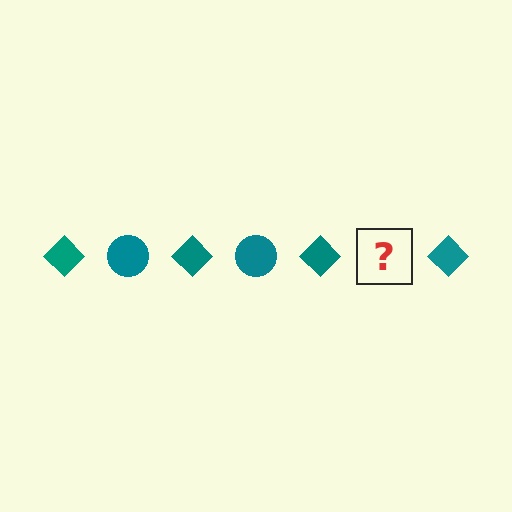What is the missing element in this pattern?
The missing element is a teal circle.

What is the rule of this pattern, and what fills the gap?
The rule is that the pattern cycles through diamond, circle shapes in teal. The gap should be filled with a teal circle.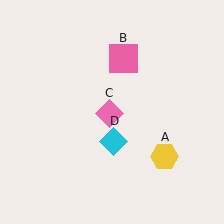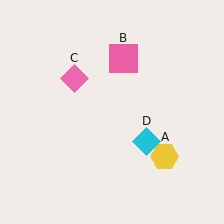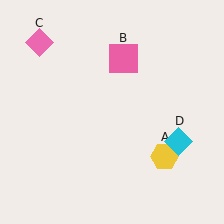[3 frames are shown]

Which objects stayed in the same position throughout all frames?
Yellow hexagon (object A) and pink square (object B) remained stationary.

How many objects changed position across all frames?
2 objects changed position: pink diamond (object C), cyan diamond (object D).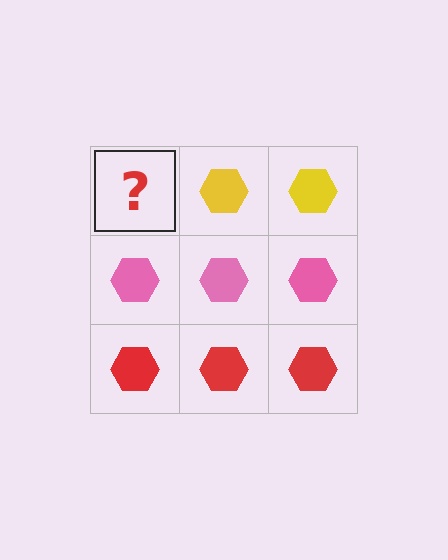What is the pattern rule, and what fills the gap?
The rule is that each row has a consistent color. The gap should be filled with a yellow hexagon.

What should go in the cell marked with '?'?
The missing cell should contain a yellow hexagon.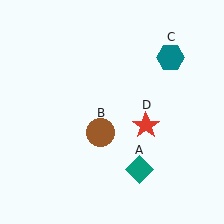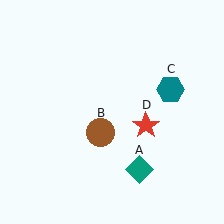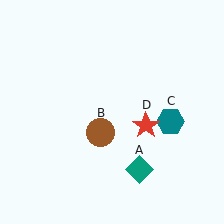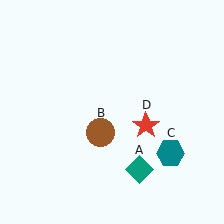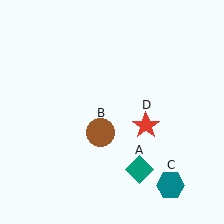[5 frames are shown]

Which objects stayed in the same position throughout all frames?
Teal diamond (object A) and brown circle (object B) and red star (object D) remained stationary.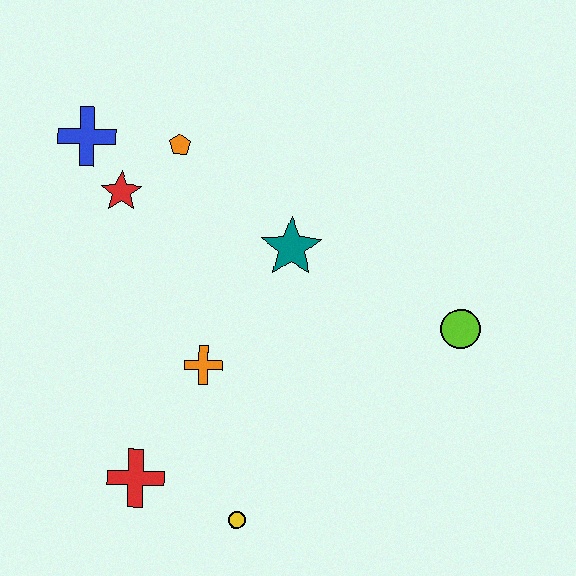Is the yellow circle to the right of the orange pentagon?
Yes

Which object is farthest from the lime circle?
The blue cross is farthest from the lime circle.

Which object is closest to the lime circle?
The teal star is closest to the lime circle.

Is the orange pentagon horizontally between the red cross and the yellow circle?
Yes